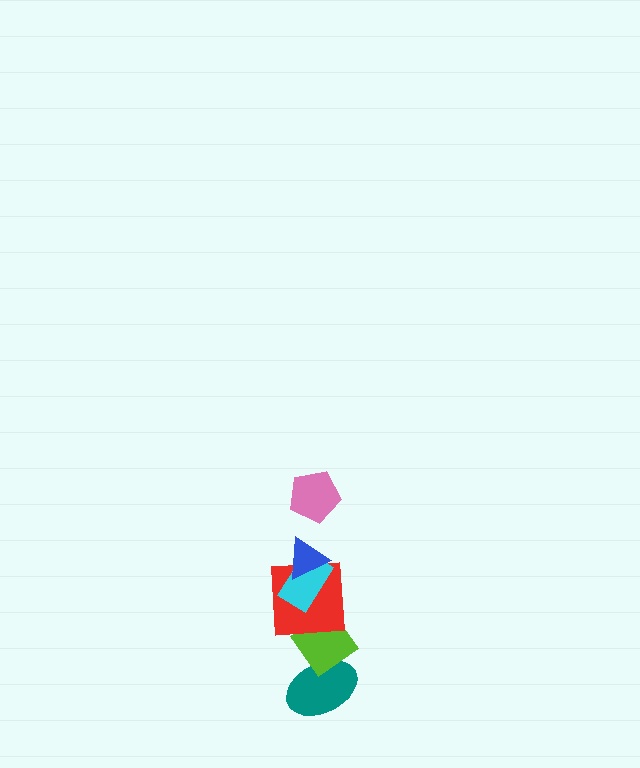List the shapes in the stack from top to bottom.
From top to bottom: the pink pentagon, the blue triangle, the cyan rectangle, the red square, the lime diamond, the teal ellipse.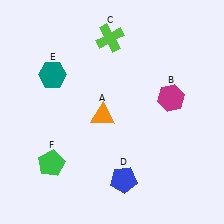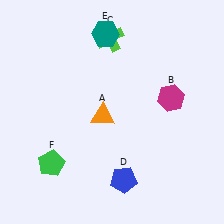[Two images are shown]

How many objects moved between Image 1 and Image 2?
1 object moved between the two images.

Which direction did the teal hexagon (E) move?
The teal hexagon (E) moved right.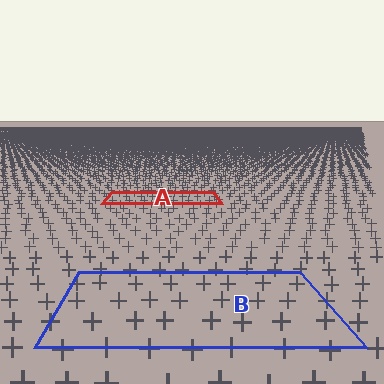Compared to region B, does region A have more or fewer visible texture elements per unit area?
Region A has more texture elements per unit area — they are packed more densely because it is farther away.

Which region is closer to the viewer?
Region B is closer. The texture elements there are larger and more spread out.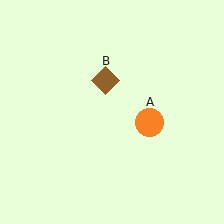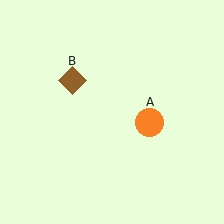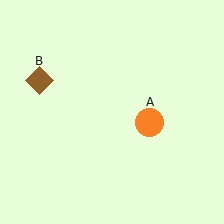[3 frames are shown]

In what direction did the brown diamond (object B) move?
The brown diamond (object B) moved left.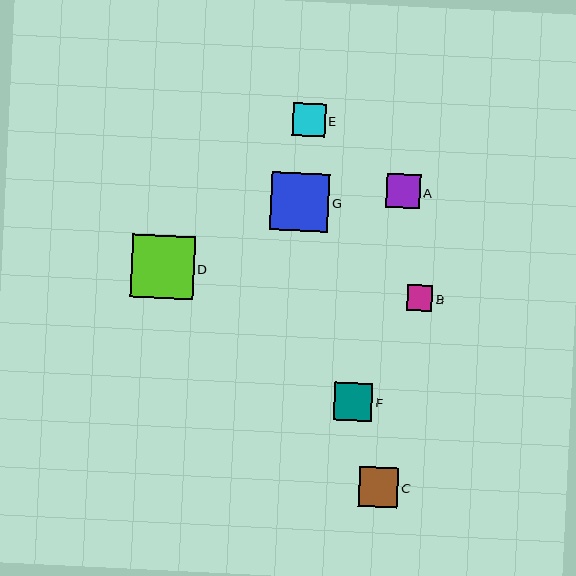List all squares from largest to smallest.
From largest to smallest: D, G, C, F, A, E, B.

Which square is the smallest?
Square B is the smallest with a size of approximately 25 pixels.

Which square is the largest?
Square D is the largest with a size of approximately 62 pixels.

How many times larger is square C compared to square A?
Square C is approximately 1.2 times the size of square A.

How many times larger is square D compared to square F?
Square D is approximately 1.6 times the size of square F.